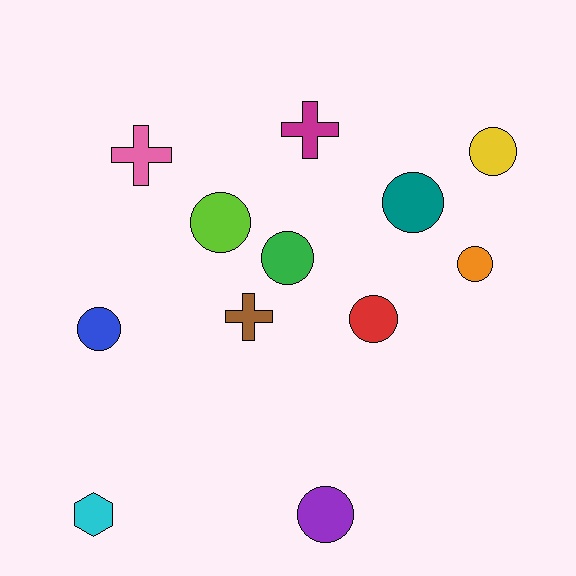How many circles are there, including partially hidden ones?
There are 8 circles.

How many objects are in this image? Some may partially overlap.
There are 12 objects.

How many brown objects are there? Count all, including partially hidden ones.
There is 1 brown object.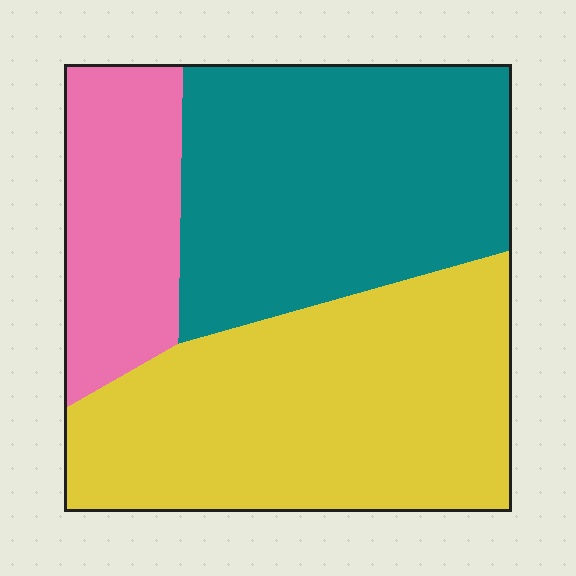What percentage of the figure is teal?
Teal covers about 40% of the figure.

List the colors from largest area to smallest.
From largest to smallest: yellow, teal, pink.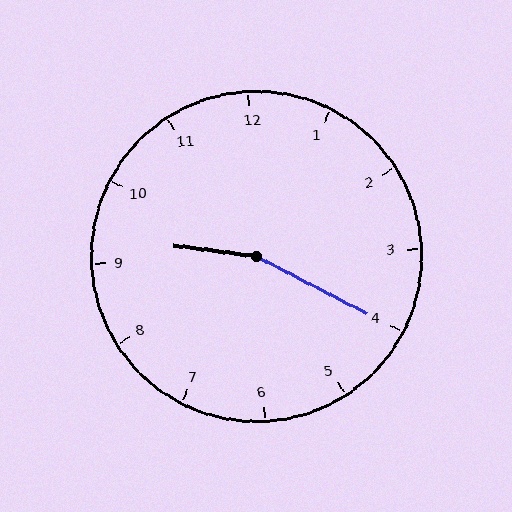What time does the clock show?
9:20.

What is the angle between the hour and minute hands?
Approximately 160 degrees.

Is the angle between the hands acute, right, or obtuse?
It is obtuse.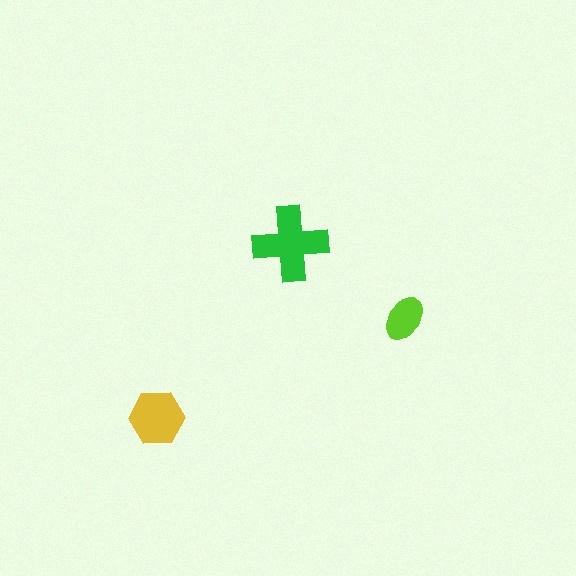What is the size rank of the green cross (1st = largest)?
1st.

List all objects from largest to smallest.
The green cross, the yellow hexagon, the lime ellipse.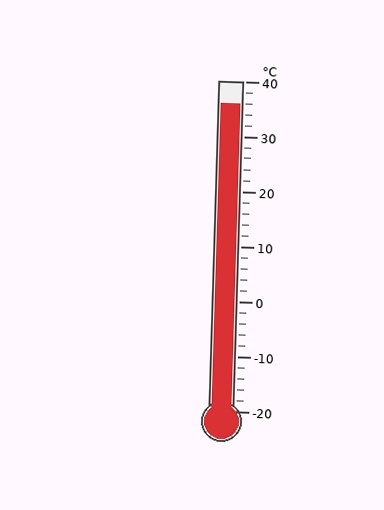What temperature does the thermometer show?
The thermometer shows approximately 36°C.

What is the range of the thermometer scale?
The thermometer scale ranges from -20°C to 40°C.